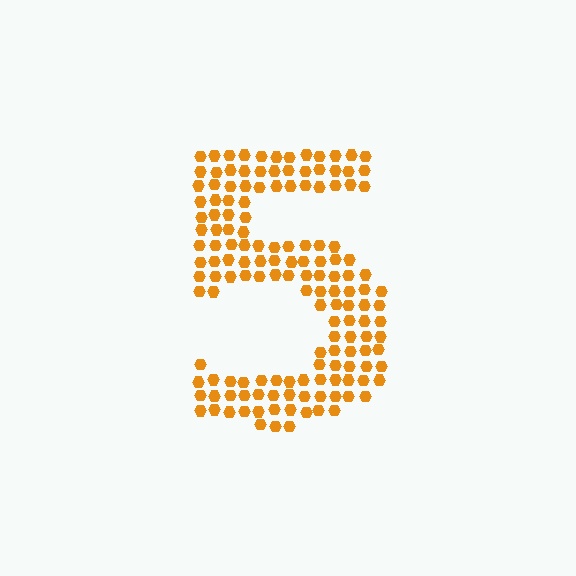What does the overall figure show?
The overall figure shows the digit 5.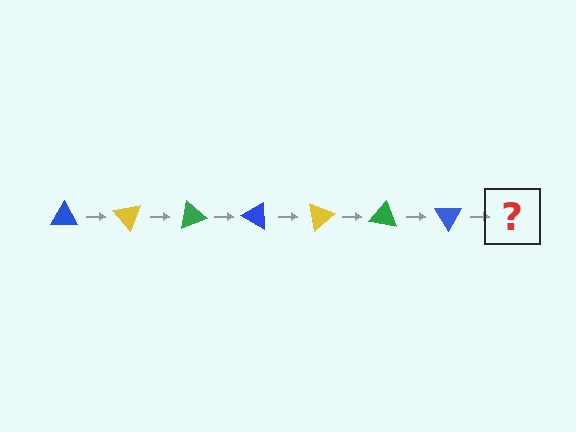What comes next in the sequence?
The next element should be a yellow triangle, rotated 350 degrees from the start.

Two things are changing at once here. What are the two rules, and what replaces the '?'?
The two rules are that it rotates 50 degrees each step and the color cycles through blue, yellow, and green. The '?' should be a yellow triangle, rotated 350 degrees from the start.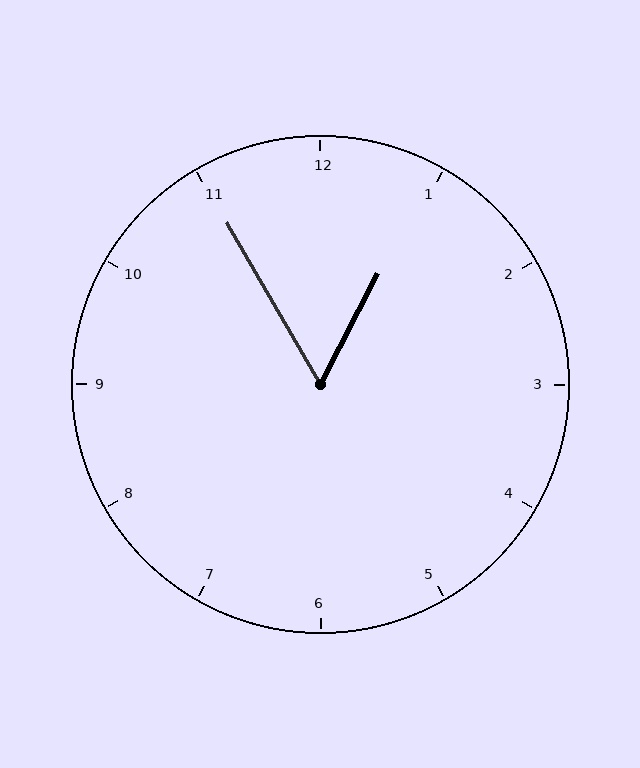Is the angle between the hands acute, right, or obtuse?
It is acute.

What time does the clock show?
12:55.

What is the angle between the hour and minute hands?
Approximately 58 degrees.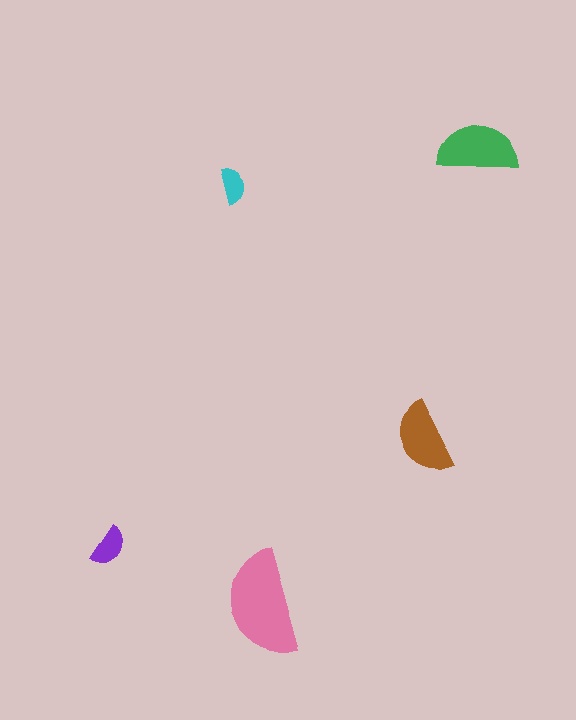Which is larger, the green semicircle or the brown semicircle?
The green one.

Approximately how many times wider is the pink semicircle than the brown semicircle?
About 1.5 times wider.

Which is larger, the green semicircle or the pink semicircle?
The pink one.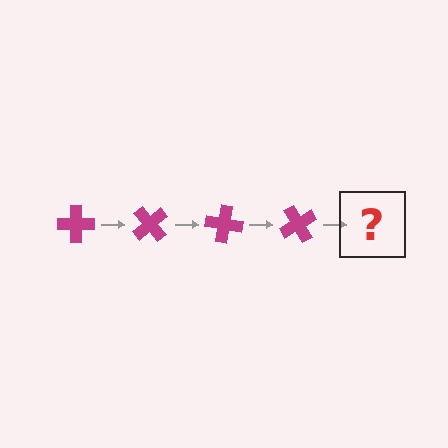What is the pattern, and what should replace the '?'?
The pattern is that the cross rotates 50 degrees each step. The '?' should be a magenta cross rotated 200 degrees.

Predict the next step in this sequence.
The next step is a magenta cross rotated 200 degrees.